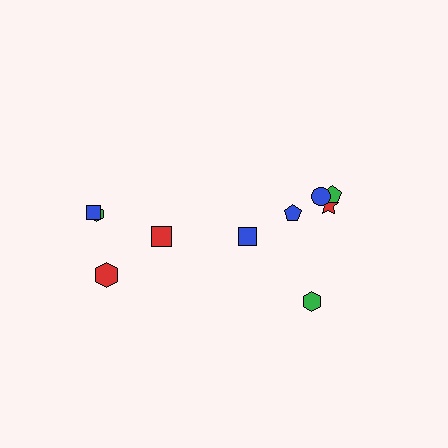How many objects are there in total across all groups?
There are 10 objects.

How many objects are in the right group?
There are 6 objects.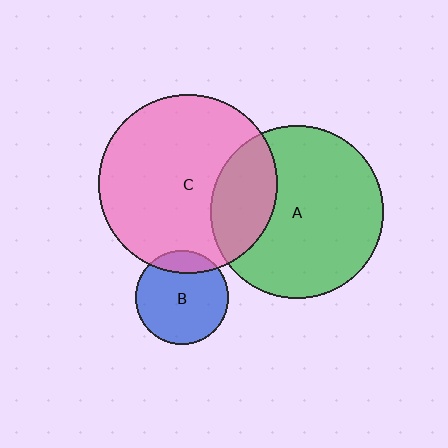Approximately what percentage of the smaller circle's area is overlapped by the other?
Approximately 25%.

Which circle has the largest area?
Circle C (pink).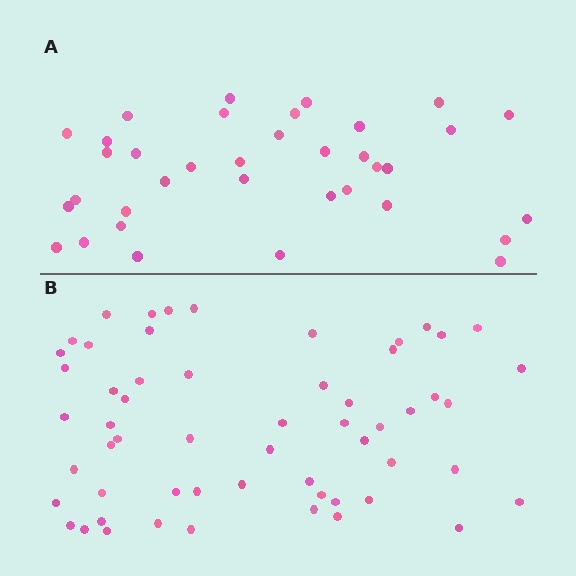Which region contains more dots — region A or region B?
Region B (the bottom region) has more dots.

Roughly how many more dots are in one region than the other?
Region B has approximately 20 more dots than region A.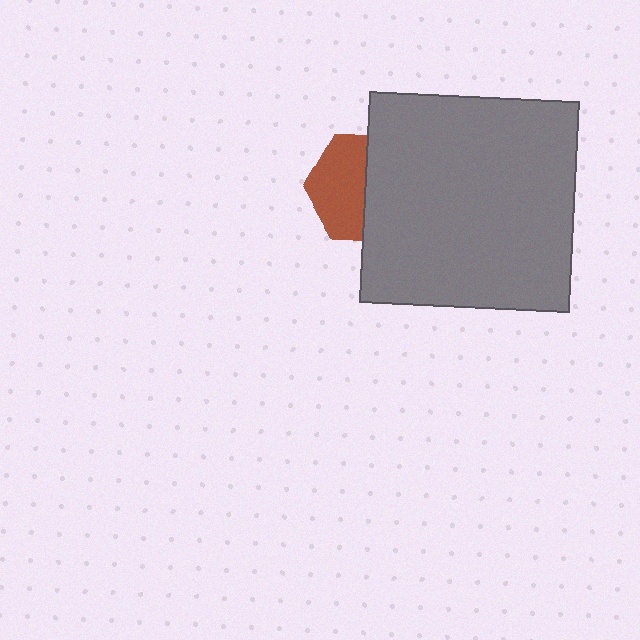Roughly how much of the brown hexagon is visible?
About half of it is visible (roughly 50%).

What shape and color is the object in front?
The object in front is a gray square.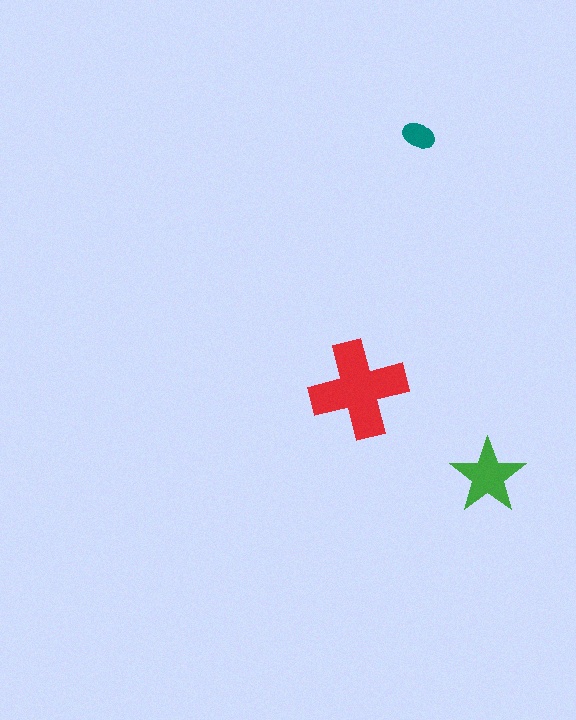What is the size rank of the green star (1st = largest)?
2nd.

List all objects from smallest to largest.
The teal ellipse, the green star, the red cross.